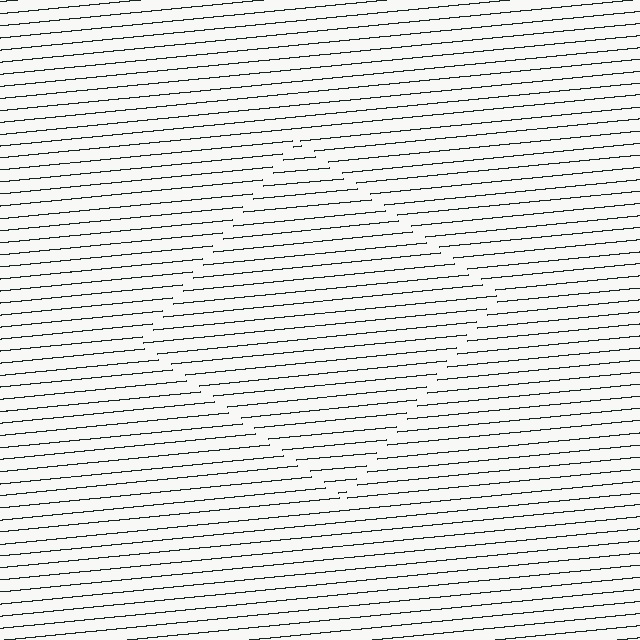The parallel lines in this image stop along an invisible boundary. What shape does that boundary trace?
An illusory square. The interior of the shape contains the same grating, shifted by half a period — the contour is defined by the phase discontinuity where line-ends from the inner and outer gratings abut.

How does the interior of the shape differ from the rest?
The interior of the shape contains the same grating, shifted by half a period — the contour is defined by the phase discontinuity where line-ends from the inner and outer gratings abut.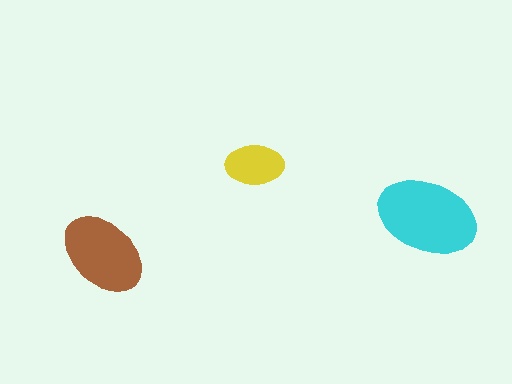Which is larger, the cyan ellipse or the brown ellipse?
The cyan one.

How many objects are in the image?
There are 3 objects in the image.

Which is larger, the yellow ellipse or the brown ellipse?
The brown one.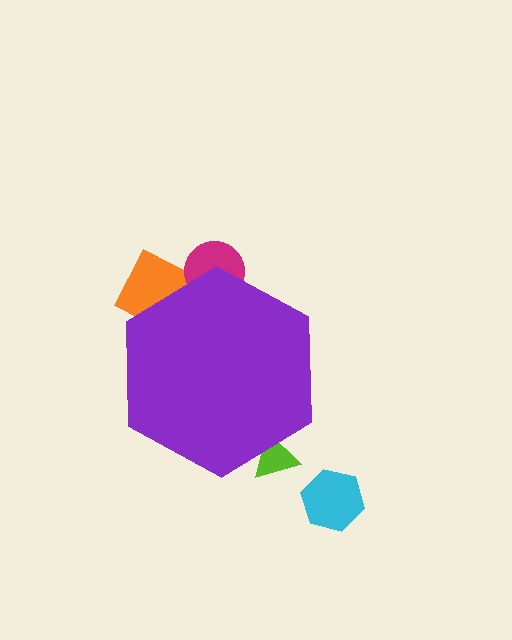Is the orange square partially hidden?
Yes, the orange square is partially hidden behind the purple hexagon.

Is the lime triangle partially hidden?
Yes, the lime triangle is partially hidden behind the purple hexagon.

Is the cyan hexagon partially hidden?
No, the cyan hexagon is fully visible.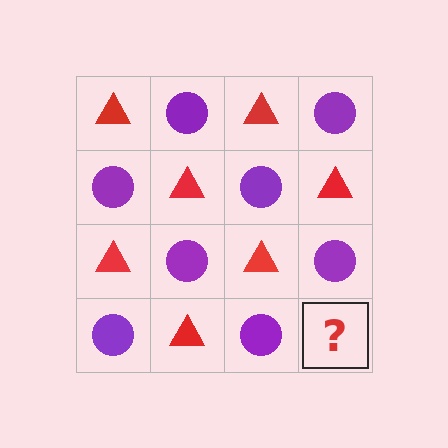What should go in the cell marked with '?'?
The missing cell should contain a red triangle.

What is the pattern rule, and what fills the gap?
The rule is that it alternates red triangle and purple circle in a checkerboard pattern. The gap should be filled with a red triangle.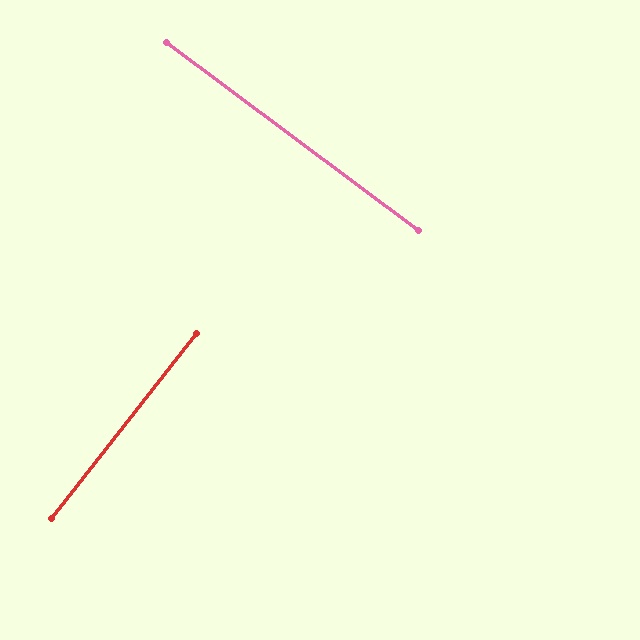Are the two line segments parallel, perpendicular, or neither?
Perpendicular — they meet at approximately 89°.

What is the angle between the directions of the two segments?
Approximately 89 degrees.